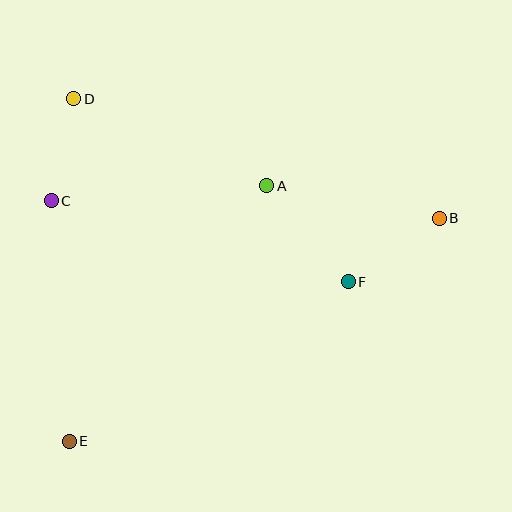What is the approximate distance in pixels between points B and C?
The distance between B and C is approximately 389 pixels.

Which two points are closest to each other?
Points C and D are closest to each other.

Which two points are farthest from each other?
Points B and E are farthest from each other.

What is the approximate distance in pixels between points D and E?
The distance between D and E is approximately 342 pixels.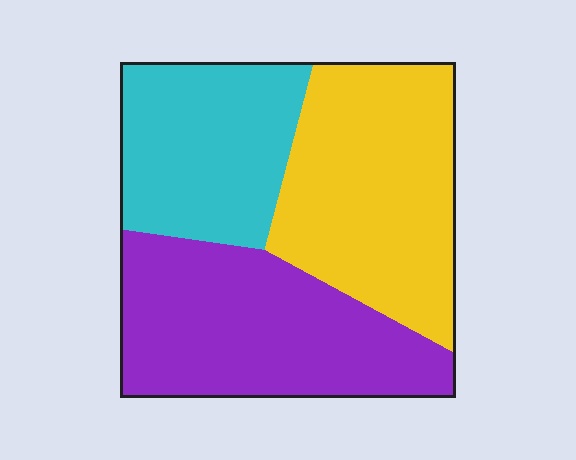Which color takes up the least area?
Cyan, at roughly 25%.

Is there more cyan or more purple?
Purple.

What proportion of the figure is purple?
Purple takes up about three eighths (3/8) of the figure.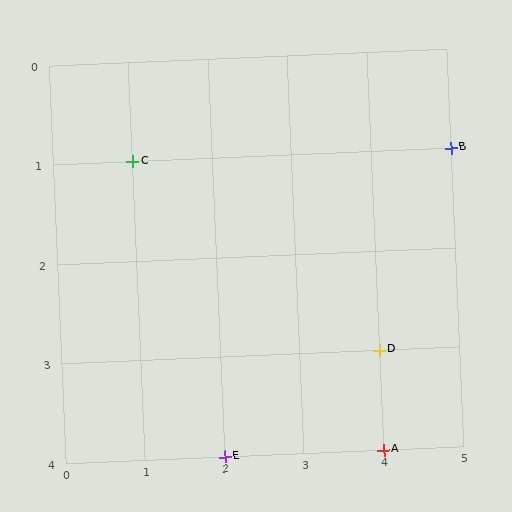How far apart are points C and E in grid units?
Points C and E are 1 column and 3 rows apart (about 3.2 grid units diagonally).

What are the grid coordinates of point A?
Point A is at grid coordinates (4, 4).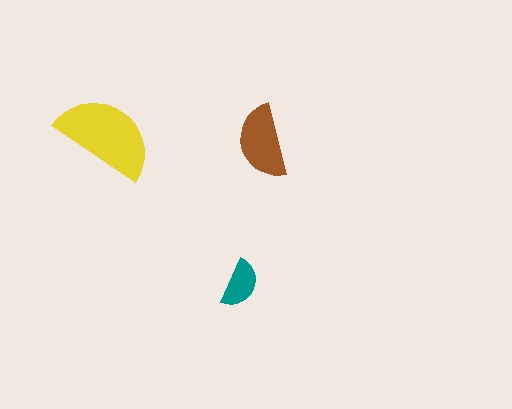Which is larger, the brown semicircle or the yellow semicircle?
The yellow one.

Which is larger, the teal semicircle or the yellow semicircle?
The yellow one.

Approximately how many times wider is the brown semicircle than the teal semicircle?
About 1.5 times wider.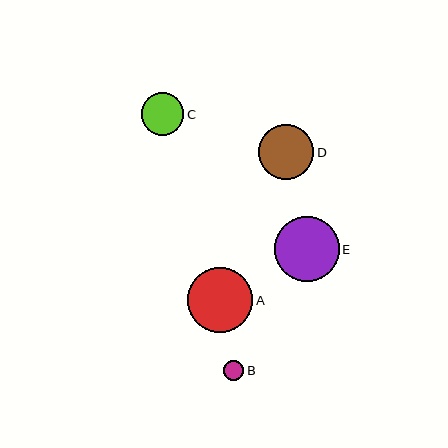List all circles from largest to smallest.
From largest to smallest: A, E, D, C, B.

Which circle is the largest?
Circle A is the largest with a size of approximately 66 pixels.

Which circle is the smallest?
Circle B is the smallest with a size of approximately 20 pixels.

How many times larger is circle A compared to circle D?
Circle A is approximately 1.2 times the size of circle D.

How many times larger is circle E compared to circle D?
Circle E is approximately 1.2 times the size of circle D.